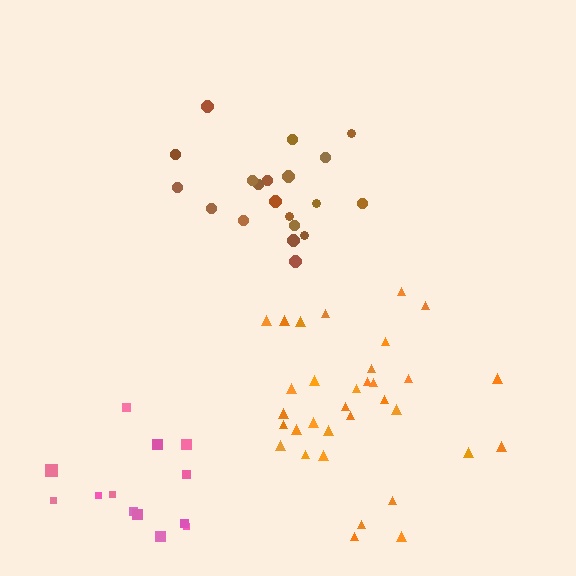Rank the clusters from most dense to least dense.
brown, orange, pink.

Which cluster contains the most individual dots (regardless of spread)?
Orange (33).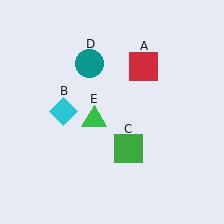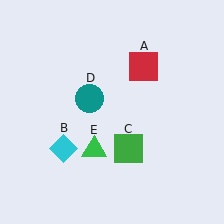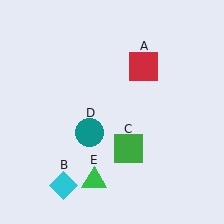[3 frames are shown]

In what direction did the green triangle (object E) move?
The green triangle (object E) moved down.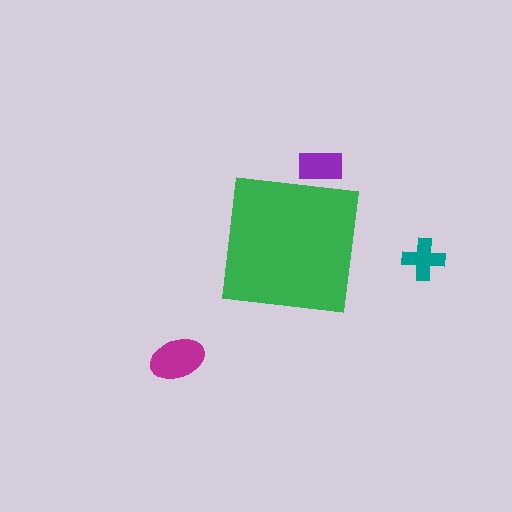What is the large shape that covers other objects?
A green square.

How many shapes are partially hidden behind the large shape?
1 shape is partially hidden.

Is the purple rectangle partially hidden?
Yes, the purple rectangle is partially hidden behind the green square.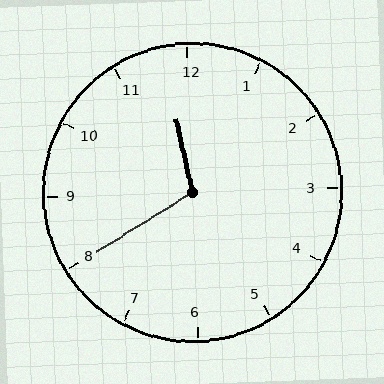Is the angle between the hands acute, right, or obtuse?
It is obtuse.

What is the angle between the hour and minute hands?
Approximately 110 degrees.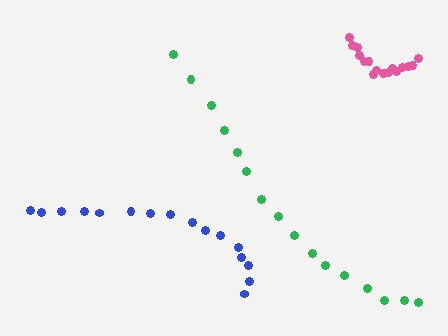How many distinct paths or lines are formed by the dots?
There are 3 distinct paths.